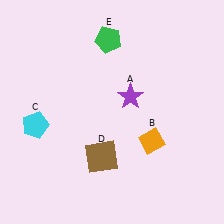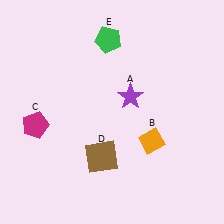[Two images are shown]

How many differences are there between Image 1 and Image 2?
There is 1 difference between the two images.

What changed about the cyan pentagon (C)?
In Image 1, C is cyan. In Image 2, it changed to magenta.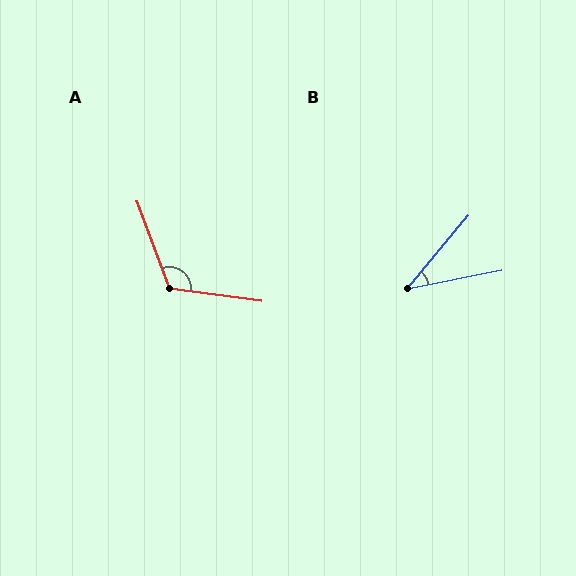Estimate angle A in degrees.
Approximately 118 degrees.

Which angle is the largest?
A, at approximately 118 degrees.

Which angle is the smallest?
B, at approximately 39 degrees.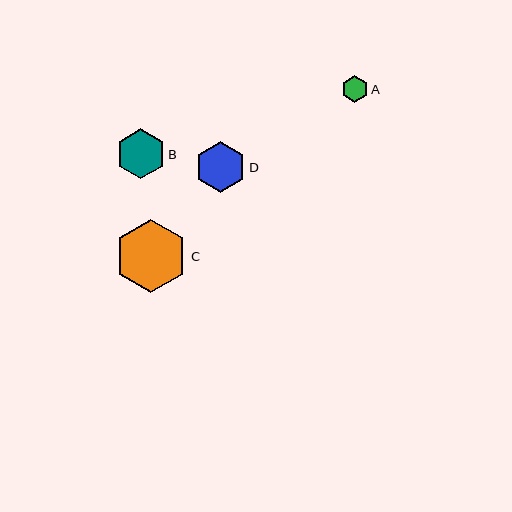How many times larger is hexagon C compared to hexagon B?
Hexagon C is approximately 1.5 times the size of hexagon B.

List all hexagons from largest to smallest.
From largest to smallest: C, D, B, A.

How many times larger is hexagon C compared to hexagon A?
Hexagon C is approximately 2.7 times the size of hexagon A.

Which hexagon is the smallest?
Hexagon A is the smallest with a size of approximately 27 pixels.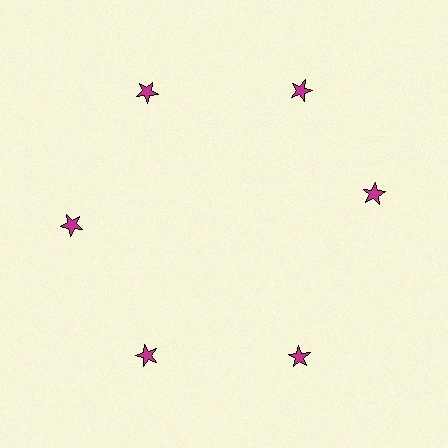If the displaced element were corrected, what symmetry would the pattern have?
It would have 6-fold rotational symmetry — the pattern would map onto itself every 60 degrees.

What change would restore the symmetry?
The symmetry would be restored by rotating it back into even spacing with its neighbors so that all 6 stars sit at equal angles and equal distance from the center.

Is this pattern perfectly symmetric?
No. The 6 magenta stars are arranged in a ring, but one element near the 3 o'clock position is rotated out of alignment along the ring, breaking the 6-fold rotational symmetry.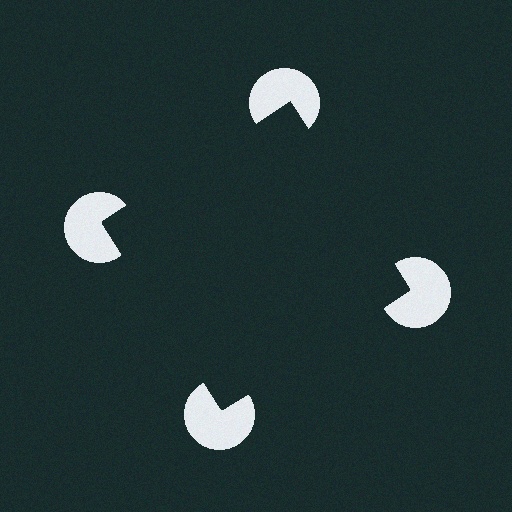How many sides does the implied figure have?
4 sides.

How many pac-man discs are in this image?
There are 4 — one at each vertex of the illusory square.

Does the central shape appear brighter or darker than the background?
It typically appears slightly darker than the background, even though no actual brightness change is drawn.